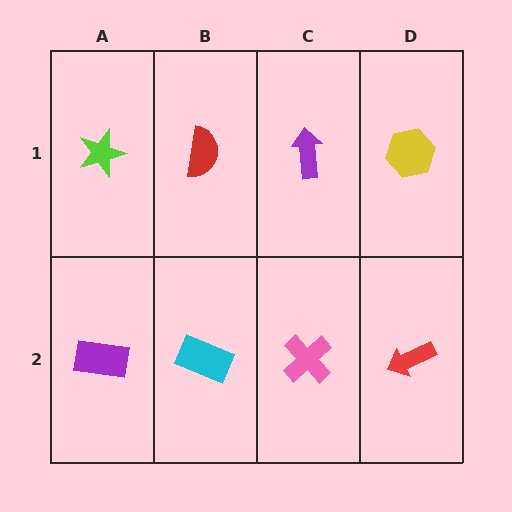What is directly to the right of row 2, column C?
A red arrow.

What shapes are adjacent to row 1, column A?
A purple rectangle (row 2, column A), a red semicircle (row 1, column B).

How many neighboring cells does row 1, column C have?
3.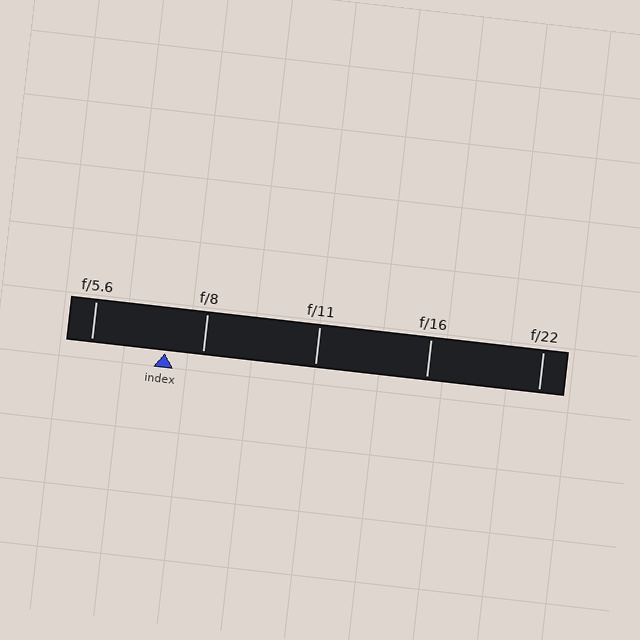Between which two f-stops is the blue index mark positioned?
The index mark is between f/5.6 and f/8.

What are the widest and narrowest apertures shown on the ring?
The widest aperture shown is f/5.6 and the narrowest is f/22.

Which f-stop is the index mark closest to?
The index mark is closest to f/8.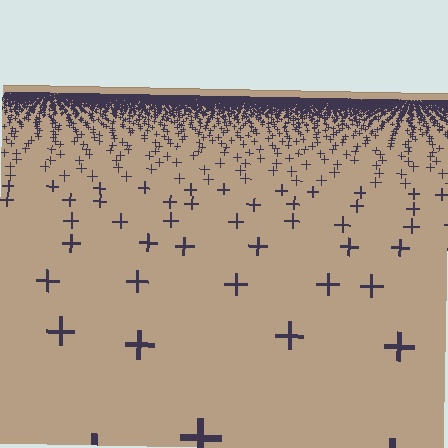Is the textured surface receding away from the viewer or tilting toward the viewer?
The surface is receding away from the viewer. Texture elements get smaller and denser toward the top.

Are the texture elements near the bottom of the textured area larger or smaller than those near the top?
Larger. Near the bottom, elements are closer to the viewer and appear at a bigger on-screen size.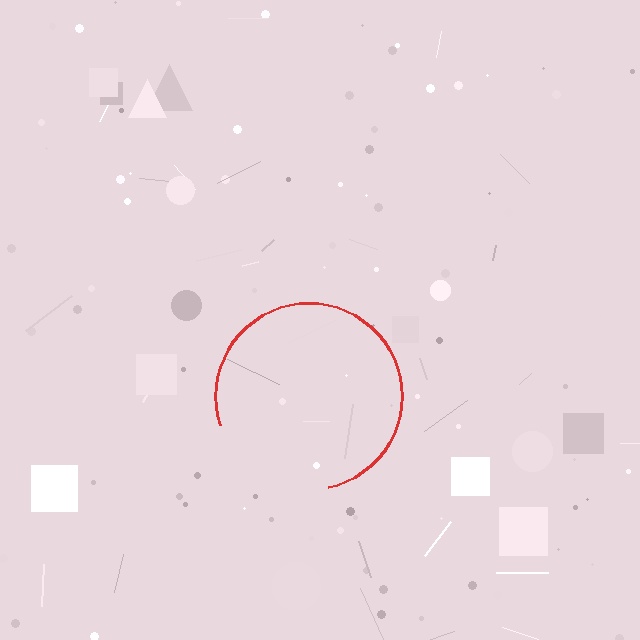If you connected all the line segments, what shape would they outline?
They would outline a circle.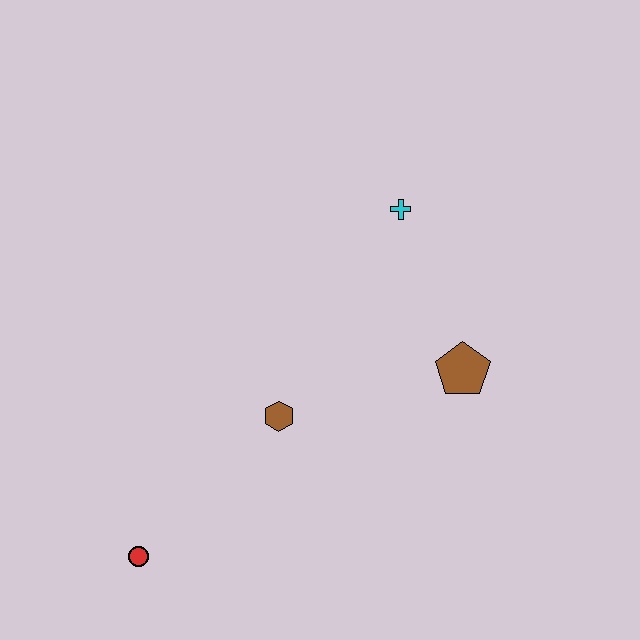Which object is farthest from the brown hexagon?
The cyan cross is farthest from the brown hexagon.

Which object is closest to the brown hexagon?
The brown pentagon is closest to the brown hexagon.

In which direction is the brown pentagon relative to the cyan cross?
The brown pentagon is below the cyan cross.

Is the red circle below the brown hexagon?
Yes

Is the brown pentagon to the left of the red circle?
No